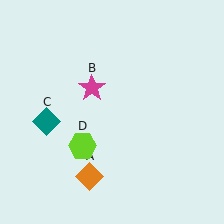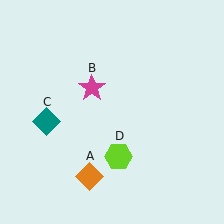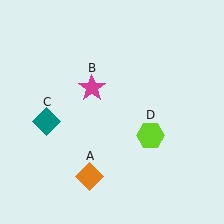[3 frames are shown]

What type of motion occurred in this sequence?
The lime hexagon (object D) rotated counterclockwise around the center of the scene.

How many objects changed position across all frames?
1 object changed position: lime hexagon (object D).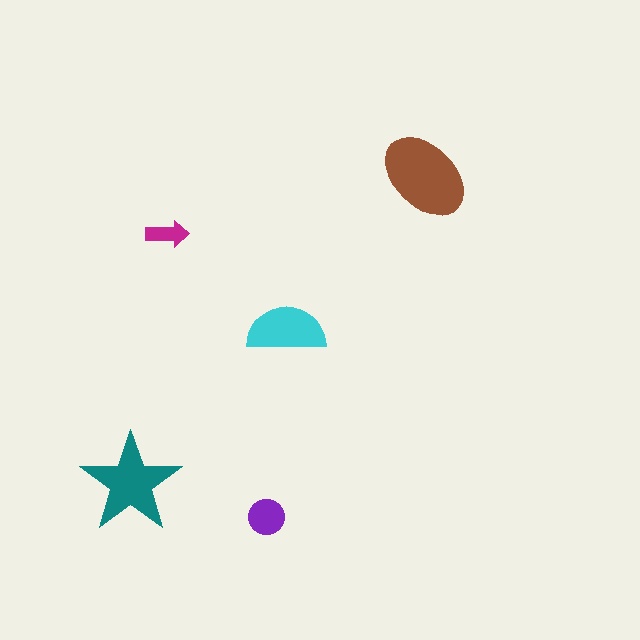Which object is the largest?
The brown ellipse.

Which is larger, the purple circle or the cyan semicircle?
The cyan semicircle.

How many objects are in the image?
There are 5 objects in the image.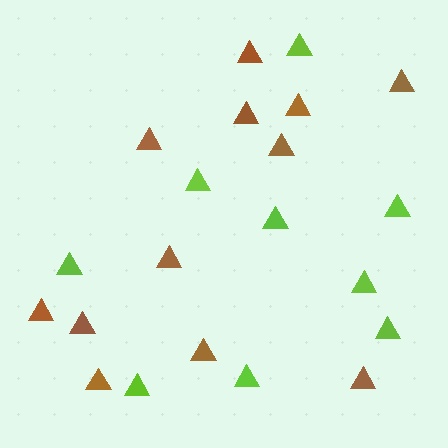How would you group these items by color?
There are 2 groups: one group of lime triangles (9) and one group of brown triangles (12).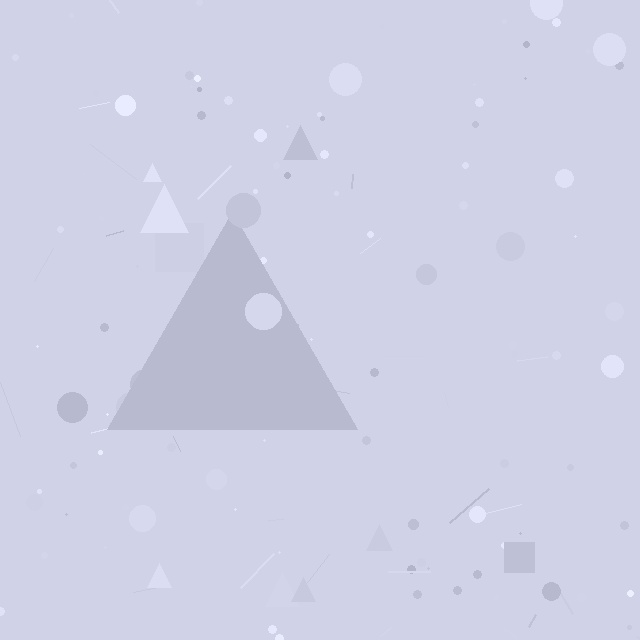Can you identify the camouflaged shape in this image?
The camouflaged shape is a triangle.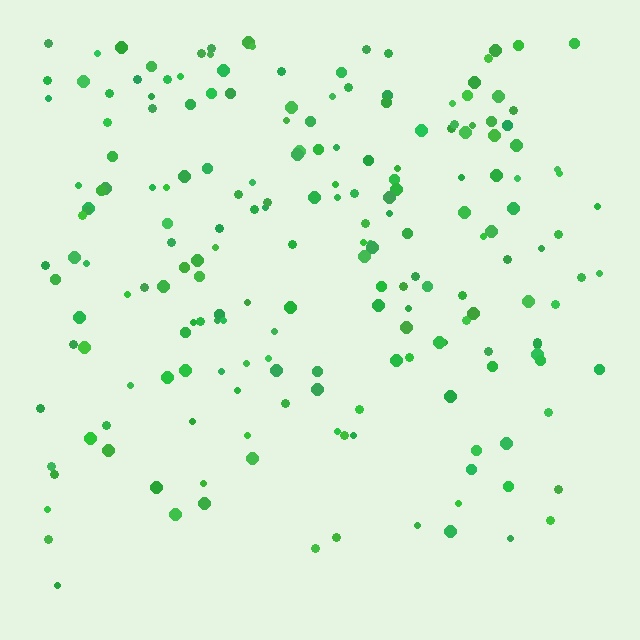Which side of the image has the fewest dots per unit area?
The bottom.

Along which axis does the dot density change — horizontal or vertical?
Vertical.